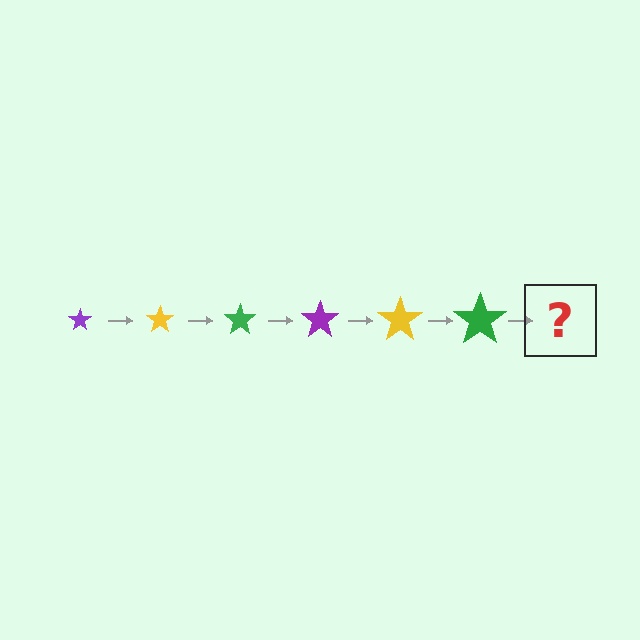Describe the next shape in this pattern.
It should be a purple star, larger than the previous one.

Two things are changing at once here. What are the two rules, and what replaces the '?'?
The two rules are that the star grows larger each step and the color cycles through purple, yellow, and green. The '?' should be a purple star, larger than the previous one.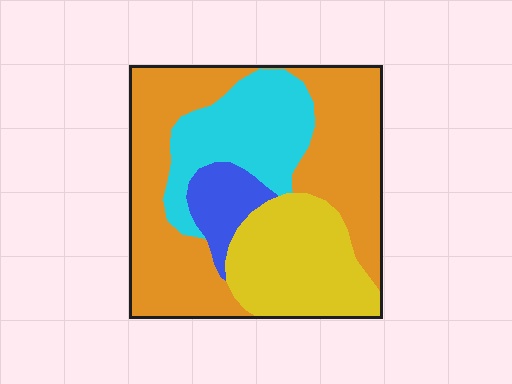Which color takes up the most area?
Orange, at roughly 50%.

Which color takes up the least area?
Blue, at roughly 10%.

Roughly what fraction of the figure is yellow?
Yellow covers roughly 25% of the figure.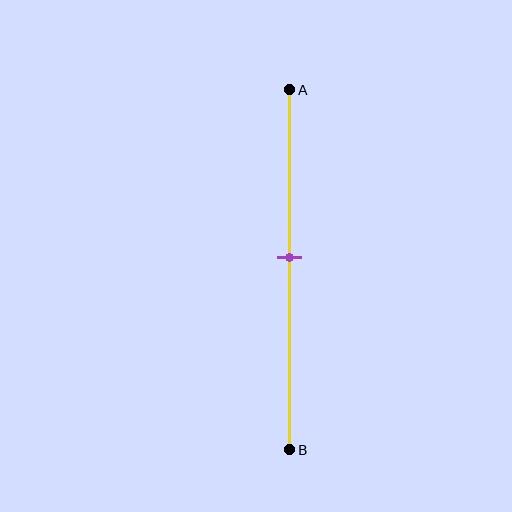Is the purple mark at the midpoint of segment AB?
No, the mark is at about 45% from A, not at the 50% midpoint.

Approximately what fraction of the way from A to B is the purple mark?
The purple mark is approximately 45% of the way from A to B.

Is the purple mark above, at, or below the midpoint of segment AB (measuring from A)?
The purple mark is above the midpoint of segment AB.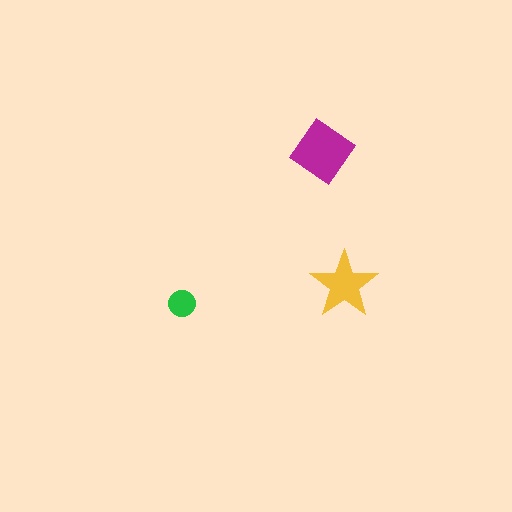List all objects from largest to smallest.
The magenta diamond, the yellow star, the green circle.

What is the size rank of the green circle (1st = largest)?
3rd.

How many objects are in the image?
There are 3 objects in the image.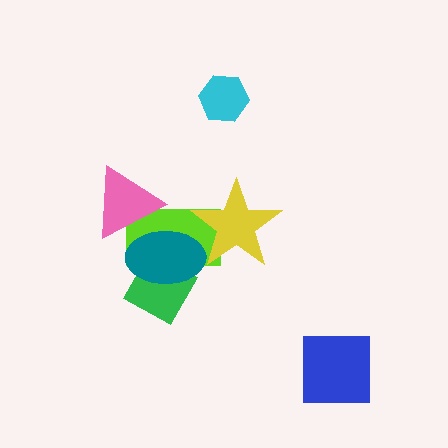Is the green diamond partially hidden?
Yes, it is partially covered by another shape.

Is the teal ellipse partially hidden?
Yes, it is partially covered by another shape.